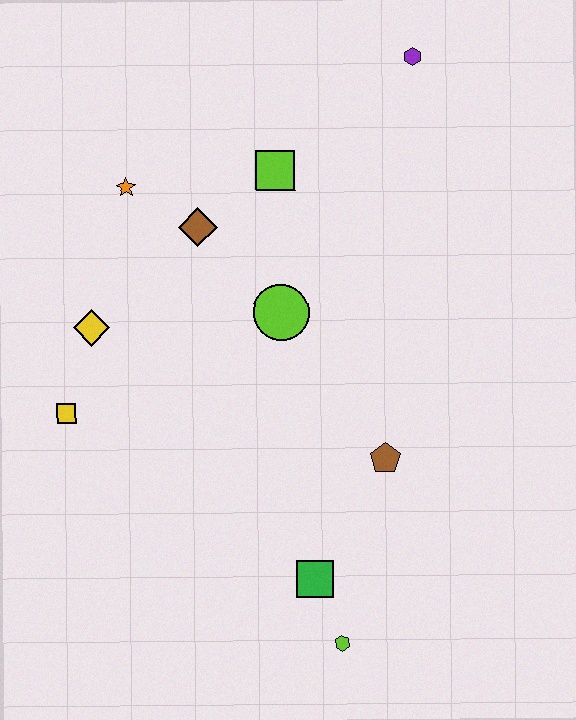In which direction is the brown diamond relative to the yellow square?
The brown diamond is above the yellow square.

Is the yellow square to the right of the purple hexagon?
No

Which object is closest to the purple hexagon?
The lime square is closest to the purple hexagon.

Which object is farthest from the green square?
The purple hexagon is farthest from the green square.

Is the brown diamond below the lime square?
Yes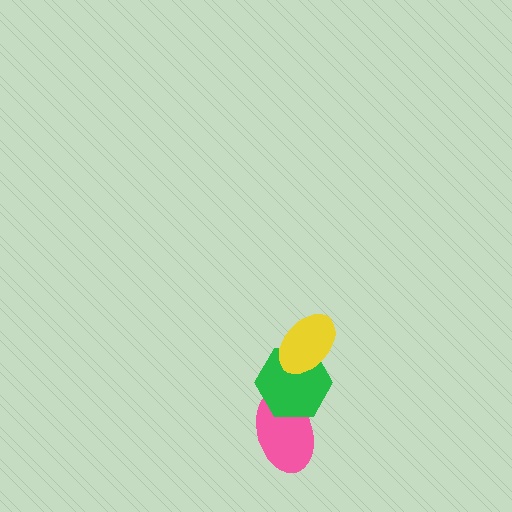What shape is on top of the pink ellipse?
The green hexagon is on top of the pink ellipse.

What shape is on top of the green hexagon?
The yellow ellipse is on top of the green hexagon.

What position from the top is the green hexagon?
The green hexagon is 2nd from the top.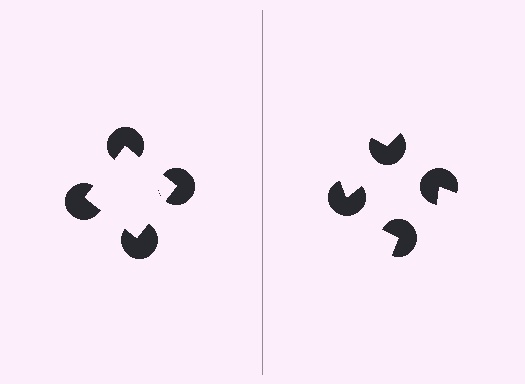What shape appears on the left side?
An illusory square.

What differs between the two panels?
The pac-man discs are positioned identically on both sides; only the wedge orientations differ. On the left they align to a square; on the right they are misaligned.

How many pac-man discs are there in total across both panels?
8 — 4 on each side.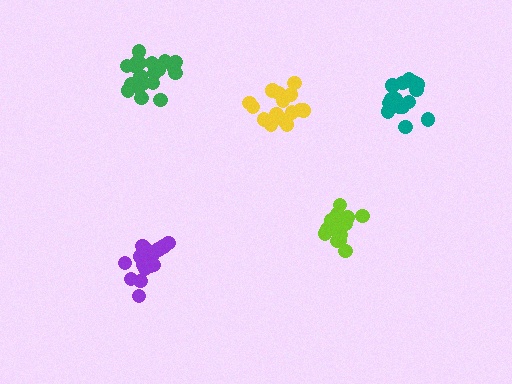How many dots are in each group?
Group 1: 15 dots, Group 2: 20 dots, Group 3: 16 dots, Group 4: 16 dots, Group 5: 21 dots (88 total).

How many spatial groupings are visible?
There are 5 spatial groupings.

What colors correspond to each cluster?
The clusters are colored: lime, purple, yellow, teal, green.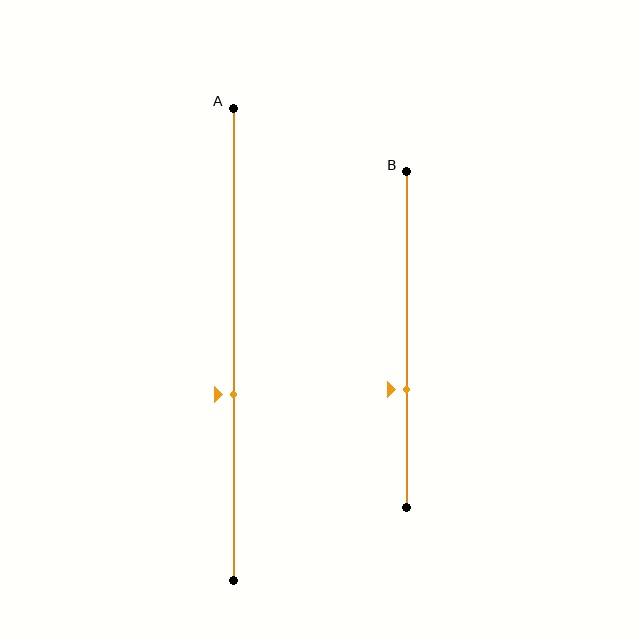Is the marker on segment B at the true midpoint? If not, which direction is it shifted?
No, the marker on segment B is shifted downward by about 15% of the segment length.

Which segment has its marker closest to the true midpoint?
Segment A has its marker closest to the true midpoint.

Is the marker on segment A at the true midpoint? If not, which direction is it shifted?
No, the marker on segment A is shifted downward by about 11% of the segment length.